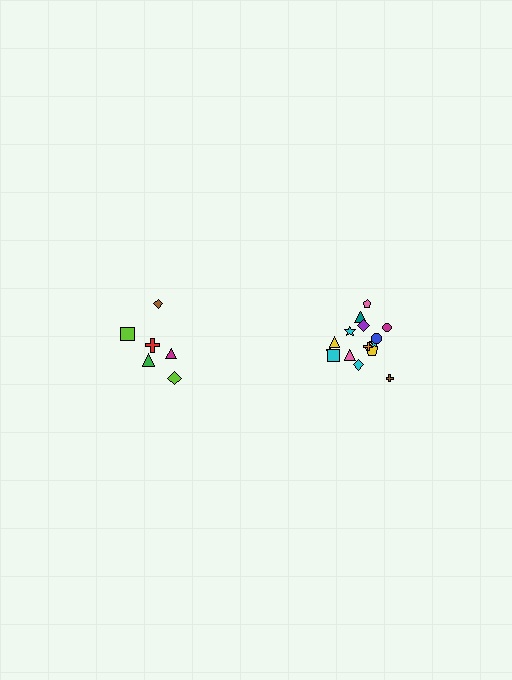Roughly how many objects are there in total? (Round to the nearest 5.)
Roughly 20 objects in total.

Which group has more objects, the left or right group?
The right group.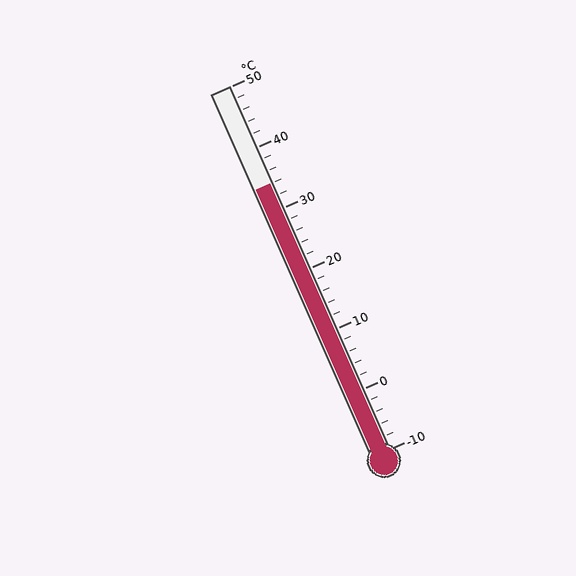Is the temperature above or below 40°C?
The temperature is below 40°C.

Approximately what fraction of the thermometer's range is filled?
The thermometer is filled to approximately 75% of its range.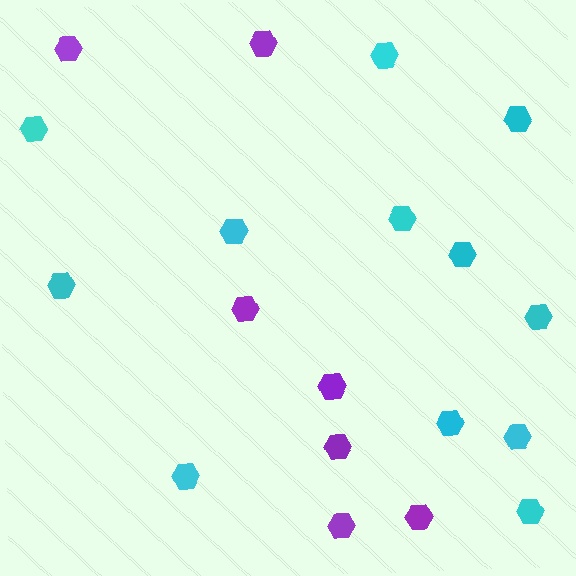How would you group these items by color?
There are 2 groups: one group of purple hexagons (7) and one group of cyan hexagons (12).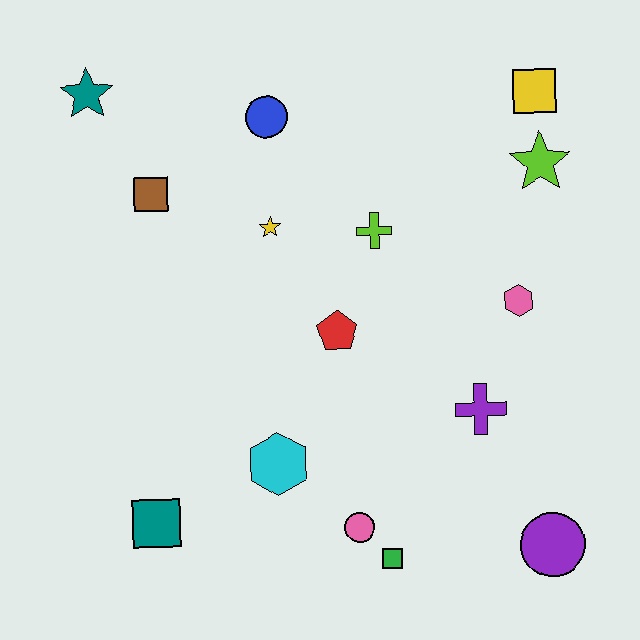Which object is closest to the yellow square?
The lime star is closest to the yellow square.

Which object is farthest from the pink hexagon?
The teal star is farthest from the pink hexagon.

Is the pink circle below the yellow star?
Yes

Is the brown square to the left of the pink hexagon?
Yes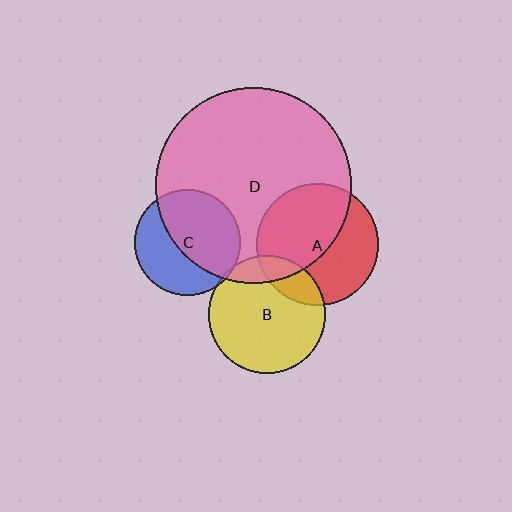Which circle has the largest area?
Circle D (pink).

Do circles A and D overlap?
Yes.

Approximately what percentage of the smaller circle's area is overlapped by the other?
Approximately 55%.